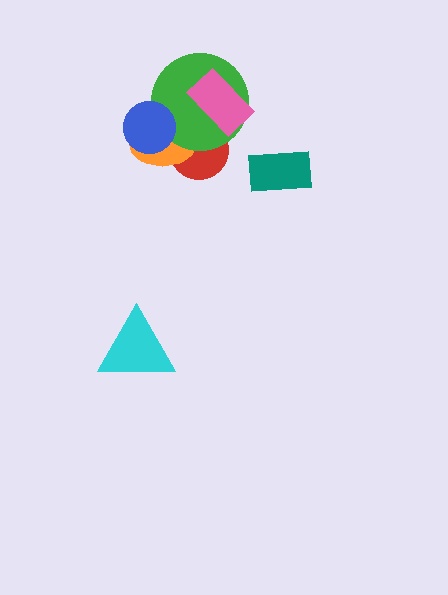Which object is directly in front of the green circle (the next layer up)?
The pink rectangle is directly in front of the green circle.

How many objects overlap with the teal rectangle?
0 objects overlap with the teal rectangle.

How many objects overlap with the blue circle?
2 objects overlap with the blue circle.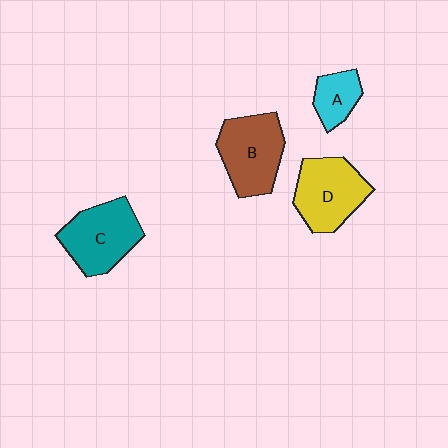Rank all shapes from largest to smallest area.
From largest to smallest: B (brown), C (teal), D (yellow), A (cyan).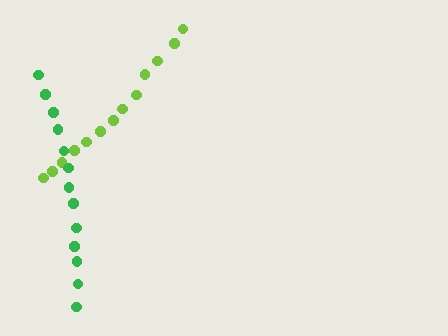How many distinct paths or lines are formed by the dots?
There are 2 distinct paths.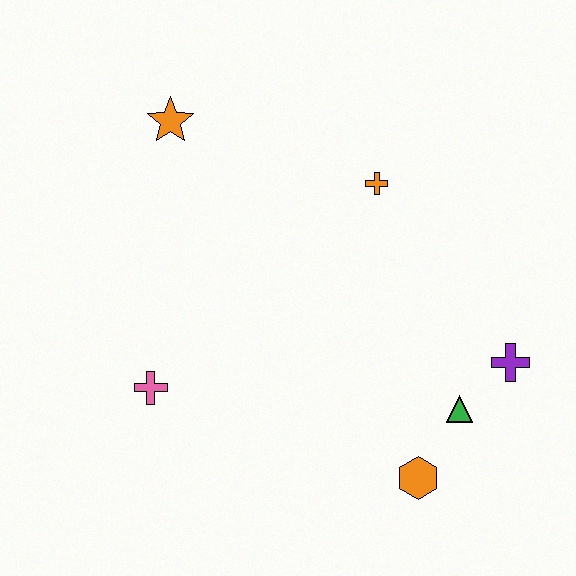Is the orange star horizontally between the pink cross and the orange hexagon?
Yes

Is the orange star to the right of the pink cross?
Yes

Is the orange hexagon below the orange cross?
Yes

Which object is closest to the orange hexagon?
The green triangle is closest to the orange hexagon.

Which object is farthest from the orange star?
The orange hexagon is farthest from the orange star.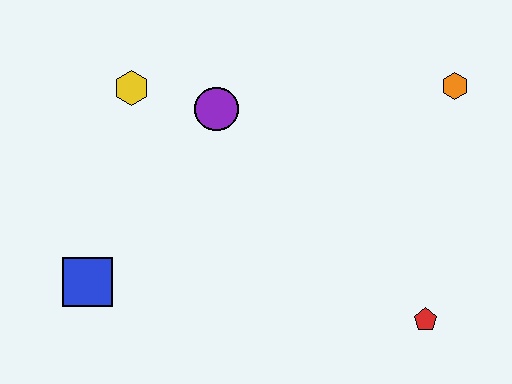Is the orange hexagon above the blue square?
Yes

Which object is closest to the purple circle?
The yellow hexagon is closest to the purple circle.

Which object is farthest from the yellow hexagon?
The red pentagon is farthest from the yellow hexagon.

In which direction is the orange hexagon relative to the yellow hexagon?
The orange hexagon is to the right of the yellow hexagon.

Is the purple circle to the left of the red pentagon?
Yes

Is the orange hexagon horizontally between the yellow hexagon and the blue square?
No